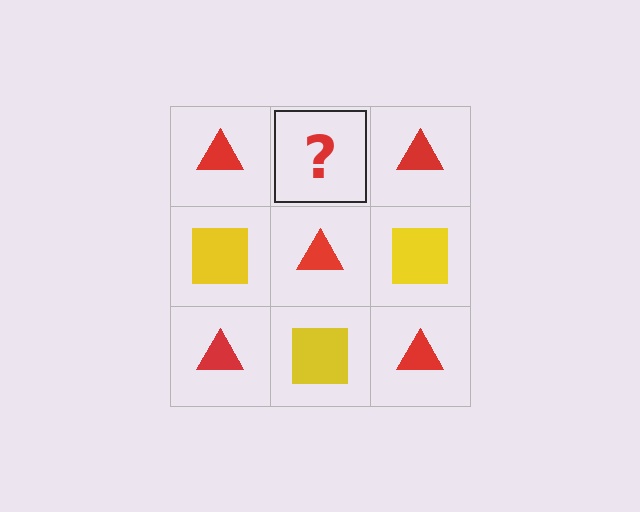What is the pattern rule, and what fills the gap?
The rule is that it alternates red triangle and yellow square in a checkerboard pattern. The gap should be filled with a yellow square.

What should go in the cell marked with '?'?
The missing cell should contain a yellow square.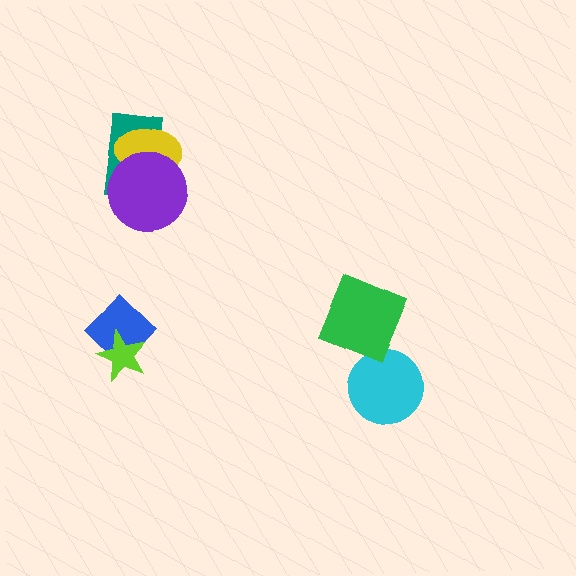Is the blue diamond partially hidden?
Yes, it is partially covered by another shape.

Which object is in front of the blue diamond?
The lime star is in front of the blue diamond.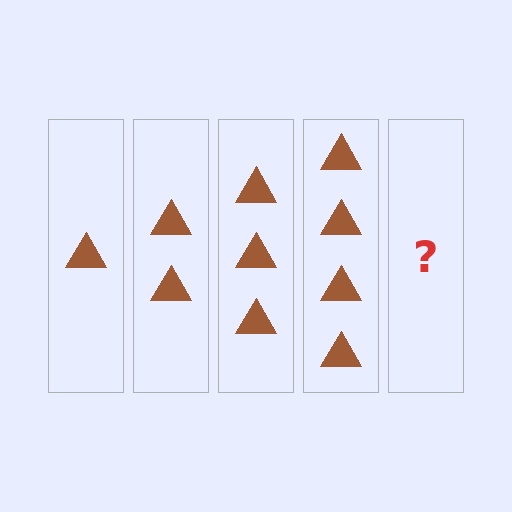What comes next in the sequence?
The next element should be 5 triangles.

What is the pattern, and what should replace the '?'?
The pattern is that each step adds one more triangle. The '?' should be 5 triangles.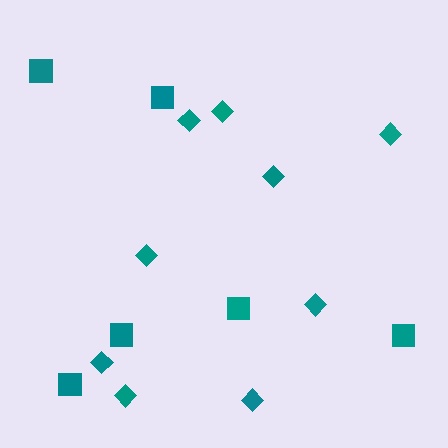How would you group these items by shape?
There are 2 groups: one group of diamonds (9) and one group of squares (6).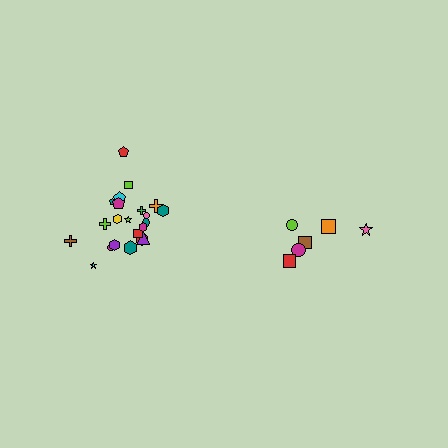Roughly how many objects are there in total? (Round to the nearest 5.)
Roughly 30 objects in total.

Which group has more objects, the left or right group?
The left group.